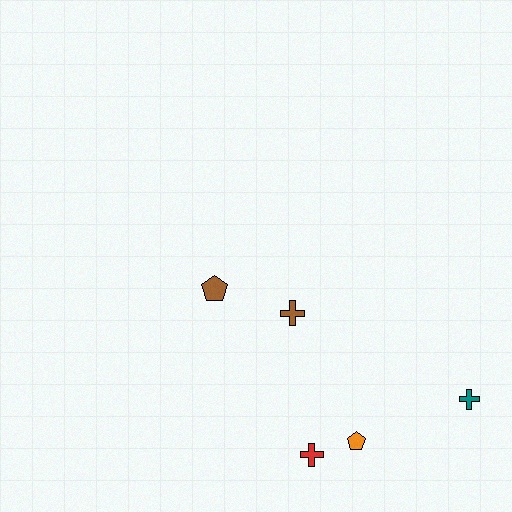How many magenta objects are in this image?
There are no magenta objects.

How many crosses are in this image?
There are 3 crosses.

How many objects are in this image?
There are 5 objects.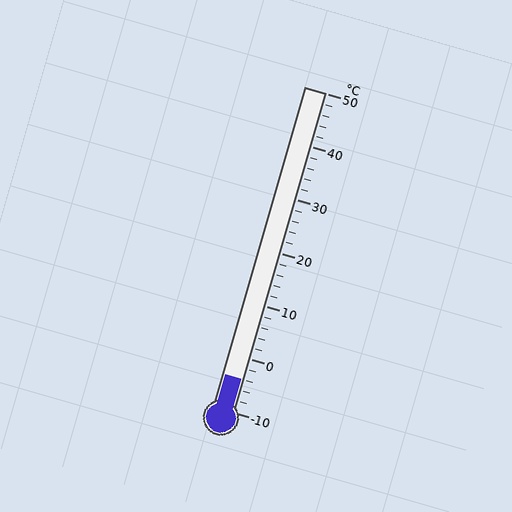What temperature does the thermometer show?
The thermometer shows approximately -4°C.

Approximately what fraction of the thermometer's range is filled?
The thermometer is filled to approximately 10% of its range.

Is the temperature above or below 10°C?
The temperature is below 10°C.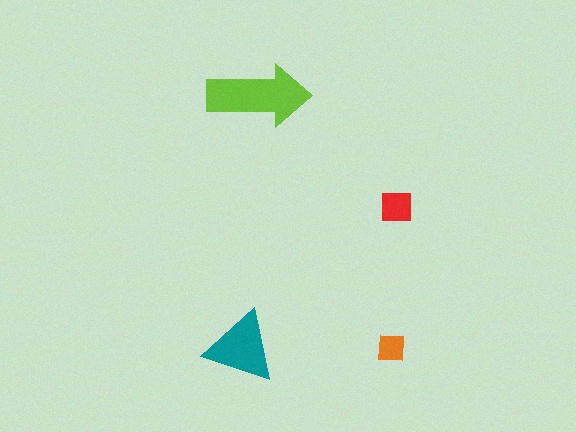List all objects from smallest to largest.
The orange square, the red square, the teal triangle, the lime arrow.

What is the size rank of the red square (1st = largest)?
3rd.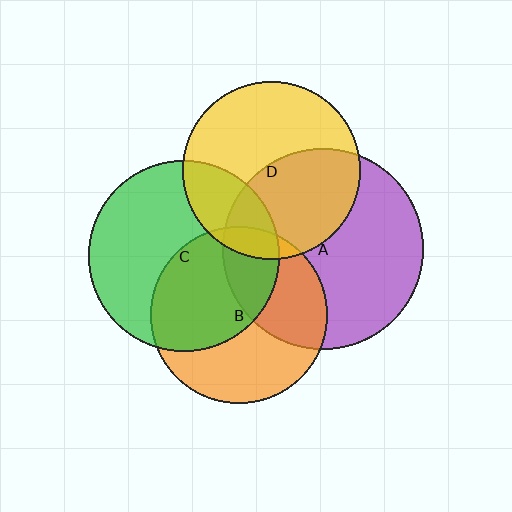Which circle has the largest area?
Circle A (purple).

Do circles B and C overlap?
Yes.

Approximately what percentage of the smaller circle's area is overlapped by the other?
Approximately 50%.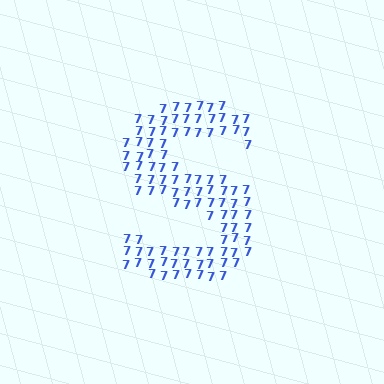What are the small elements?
The small elements are digit 7's.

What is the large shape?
The large shape is the letter S.